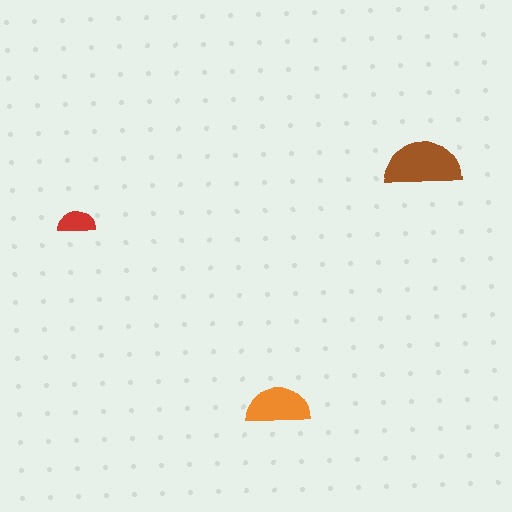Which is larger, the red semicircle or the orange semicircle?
The orange one.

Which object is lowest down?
The orange semicircle is bottommost.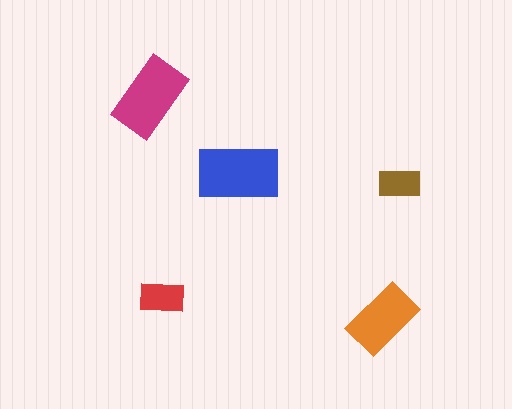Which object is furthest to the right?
The brown rectangle is rightmost.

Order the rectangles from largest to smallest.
the blue one, the magenta one, the orange one, the red one, the brown one.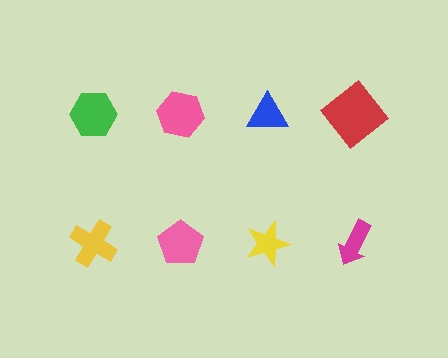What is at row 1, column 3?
A blue triangle.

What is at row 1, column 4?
A red diamond.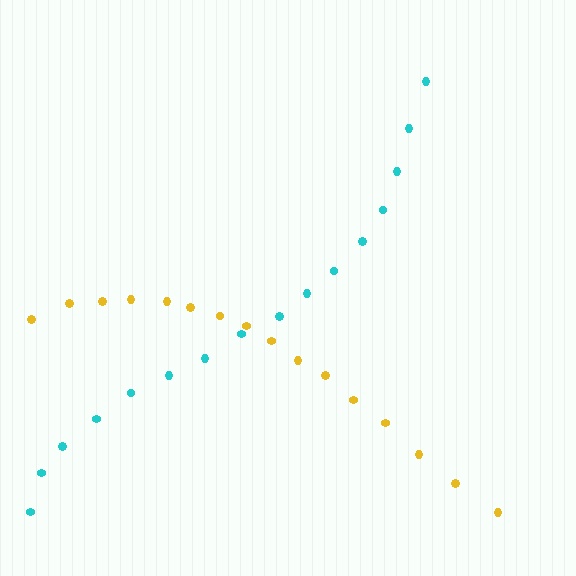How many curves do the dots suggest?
There are 2 distinct paths.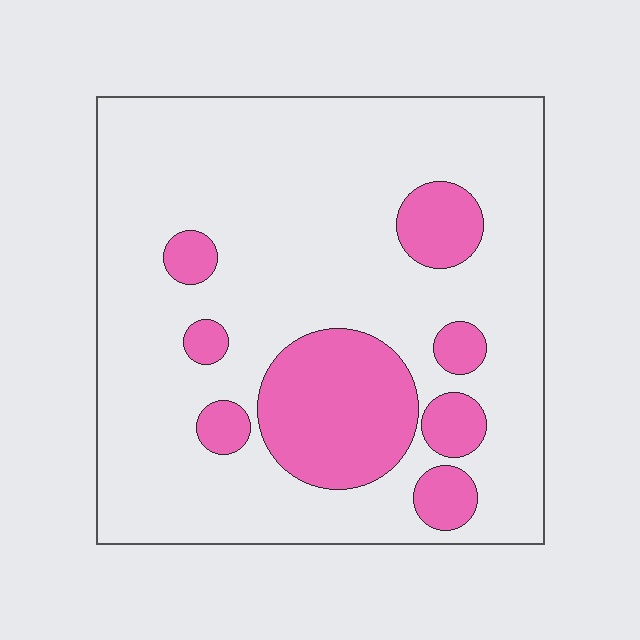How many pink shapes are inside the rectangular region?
8.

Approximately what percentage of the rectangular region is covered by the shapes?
Approximately 20%.